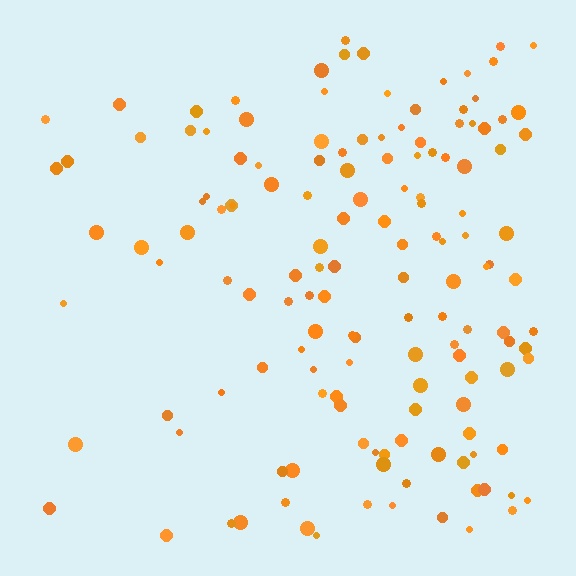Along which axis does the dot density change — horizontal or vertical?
Horizontal.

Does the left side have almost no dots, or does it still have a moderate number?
Still a moderate number, just noticeably fewer than the right.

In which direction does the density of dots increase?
From left to right, with the right side densest.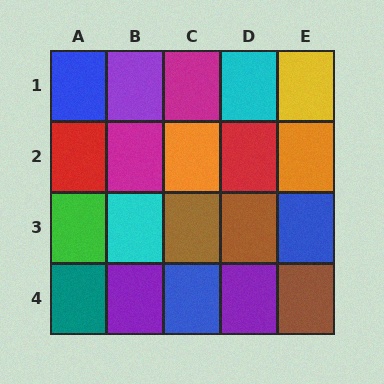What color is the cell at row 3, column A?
Green.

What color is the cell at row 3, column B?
Cyan.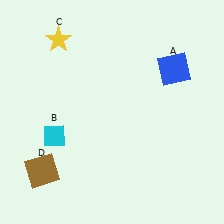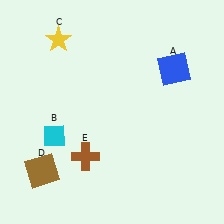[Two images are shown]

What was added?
A brown cross (E) was added in Image 2.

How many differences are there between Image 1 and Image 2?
There is 1 difference between the two images.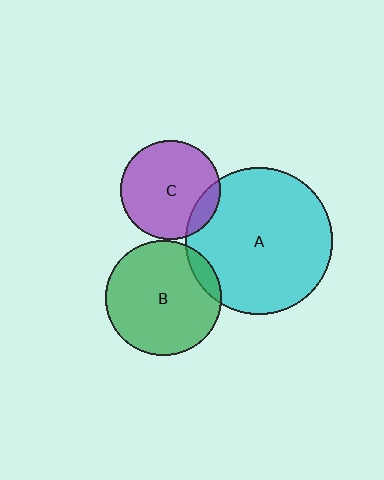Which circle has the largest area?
Circle A (cyan).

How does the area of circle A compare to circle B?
Approximately 1.6 times.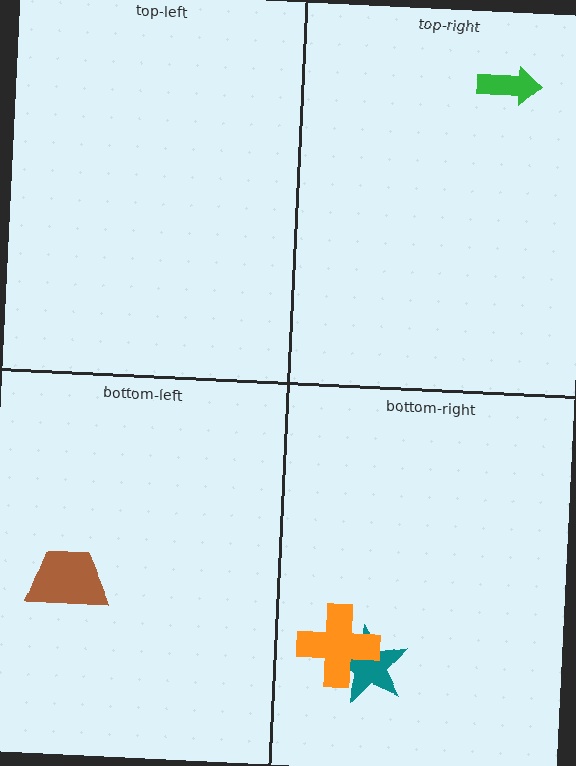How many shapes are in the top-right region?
1.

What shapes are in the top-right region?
The green arrow.